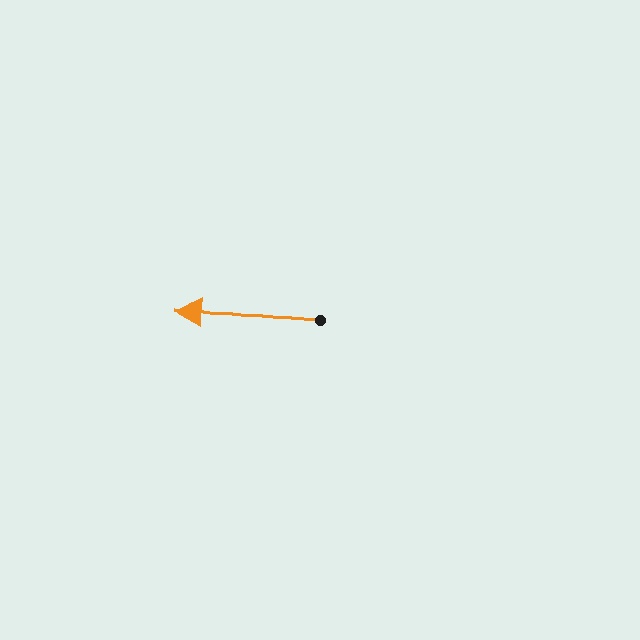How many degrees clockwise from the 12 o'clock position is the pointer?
Approximately 272 degrees.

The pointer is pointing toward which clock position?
Roughly 9 o'clock.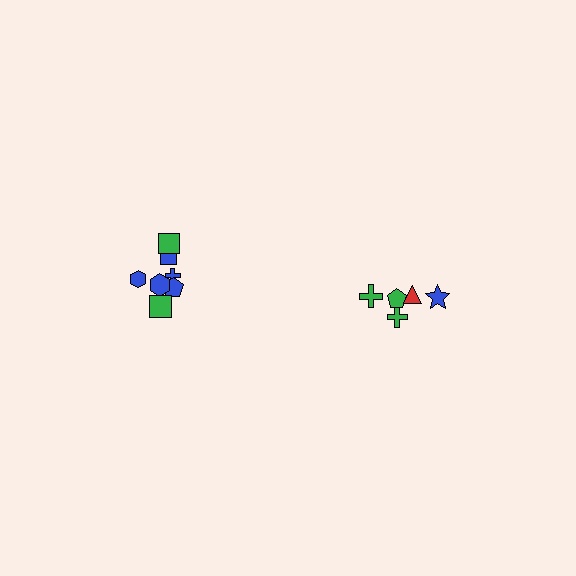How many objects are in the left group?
There are 7 objects.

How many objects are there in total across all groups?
There are 12 objects.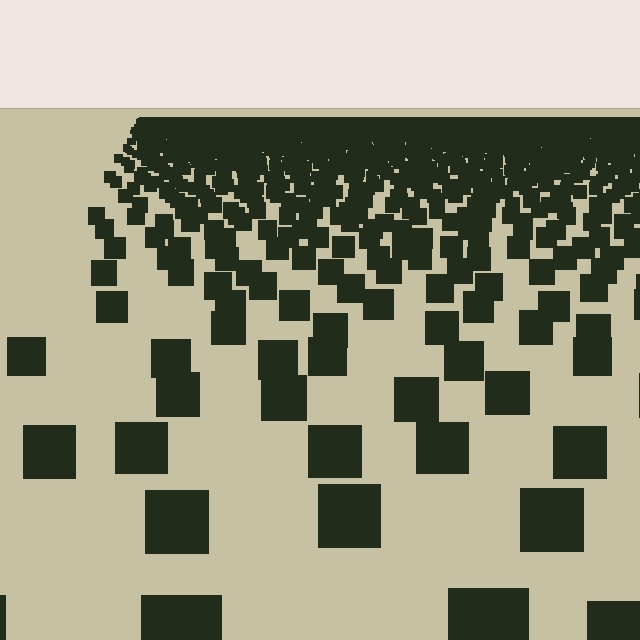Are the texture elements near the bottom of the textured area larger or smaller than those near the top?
Larger. Near the bottom, elements are closer to the viewer and appear at a bigger on-screen size.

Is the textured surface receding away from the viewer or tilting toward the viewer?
The surface is receding away from the viewer. Texture elements get smaller and denser toward the top.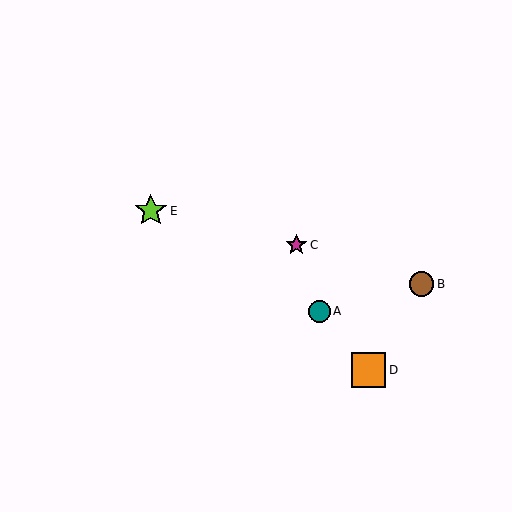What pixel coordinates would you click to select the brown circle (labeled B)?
Click at (421, 284) to select the brown circle B.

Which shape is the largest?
The orange square (labeled D) is the largest.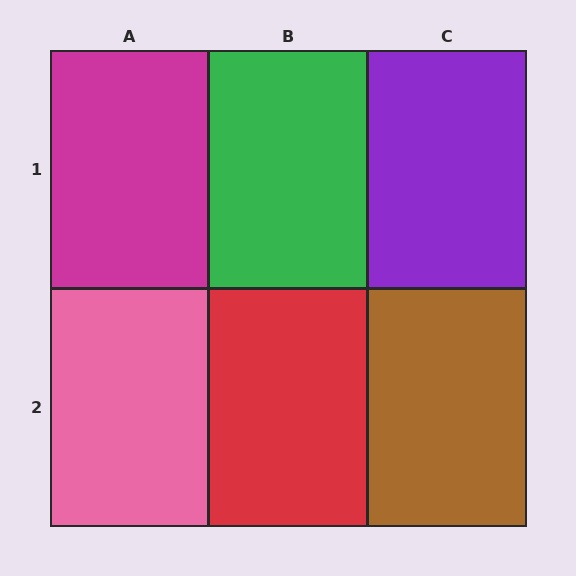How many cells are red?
1 cell is red.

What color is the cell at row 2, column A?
Pink.